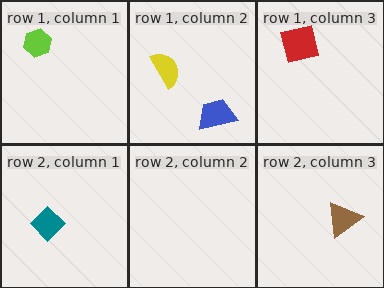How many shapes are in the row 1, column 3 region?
1.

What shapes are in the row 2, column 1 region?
The teal diamond.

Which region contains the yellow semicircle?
The row 1, column 2 region.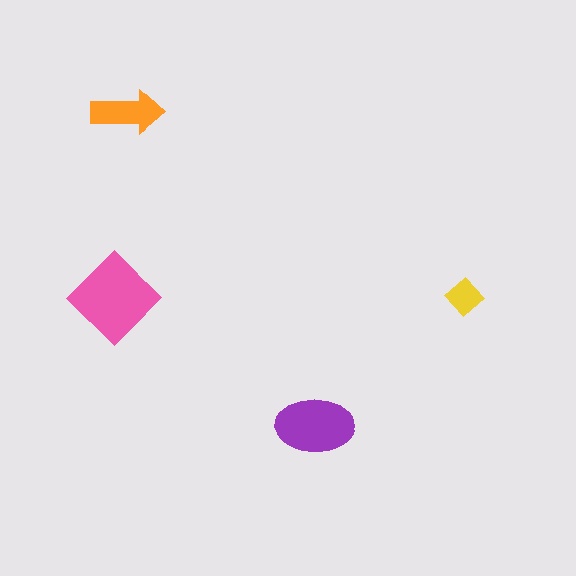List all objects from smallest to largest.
The yellow diamond, the orange arrow, the purple ellipse, the pink diamond.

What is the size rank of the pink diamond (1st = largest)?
1st.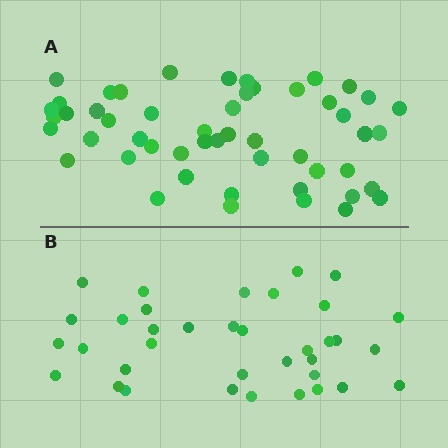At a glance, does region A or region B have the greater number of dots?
Region A (the top region) has more dots.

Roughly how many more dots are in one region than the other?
Region A has approximately 15 more dots than region B.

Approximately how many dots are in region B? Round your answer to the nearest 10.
About 40 dots. (The exact count is 36, which rounds to 40.)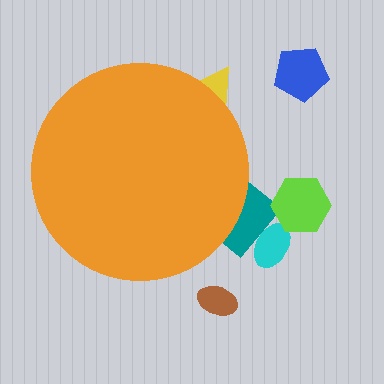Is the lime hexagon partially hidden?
No, the lime hexagon is fully visible.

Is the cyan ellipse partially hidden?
No, the cyan ellipse is fully visible.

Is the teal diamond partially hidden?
Yes, the teal diamond is partially hidden behind the orange circle.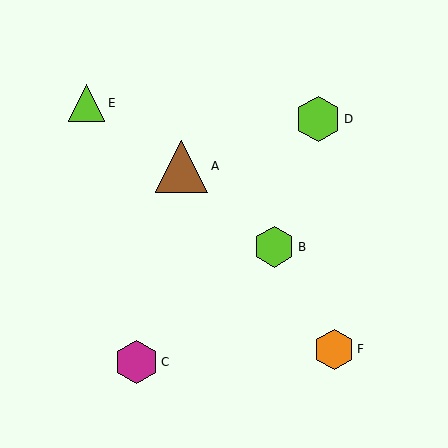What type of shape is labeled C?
Shape C is a magenta hexagon.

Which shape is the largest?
The brown triangle (labeled A) is the largest.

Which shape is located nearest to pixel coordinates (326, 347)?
The orange hexagon (labeled F) at (334, 349) is nearest to that location.